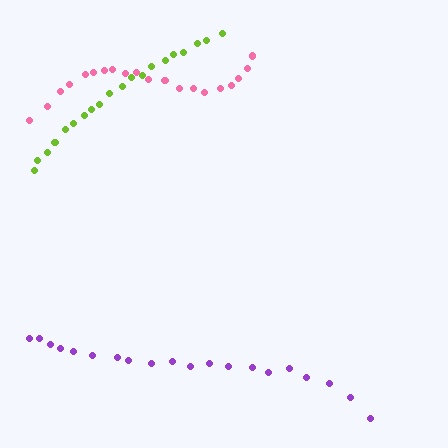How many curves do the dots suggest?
There are 3 distinct paths.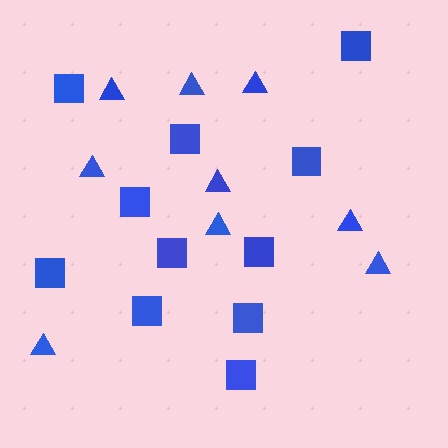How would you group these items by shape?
There are 2 groups: one group of squares (11) and one group of triangles (9).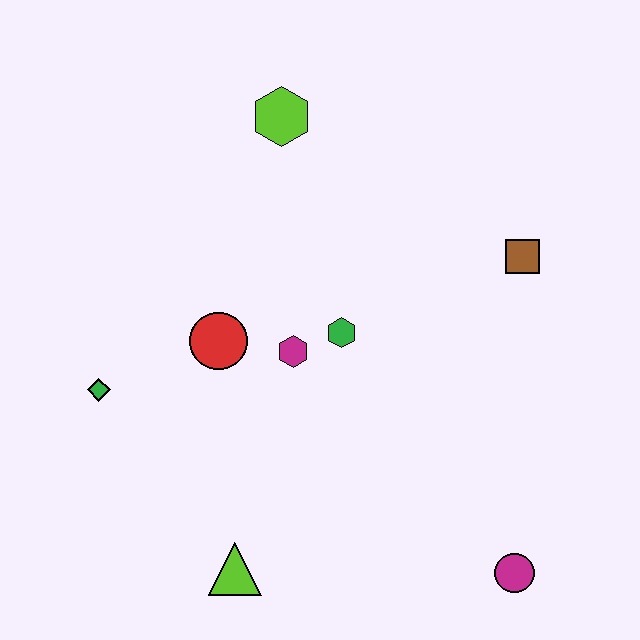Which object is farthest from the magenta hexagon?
The magenta circle is farthest from the magenta hexagon.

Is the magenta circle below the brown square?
Yes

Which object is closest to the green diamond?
The red circle is closest to the green diamond.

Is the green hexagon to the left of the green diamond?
No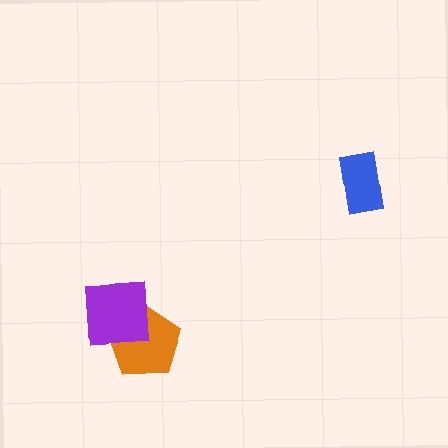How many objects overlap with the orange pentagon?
1 object overlaps with the orange pentagon.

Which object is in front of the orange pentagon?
The purple square is in front of the orange pentagon.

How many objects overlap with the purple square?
1 object overlaps with the purple square.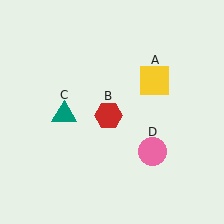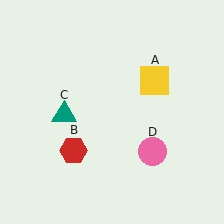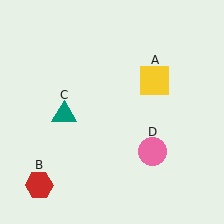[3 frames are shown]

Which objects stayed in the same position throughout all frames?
Yellow square (object A) and teal triangle (object C) and pink circle (object D) remained stationary.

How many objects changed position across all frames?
1 object changed position: red hexagon (object B).